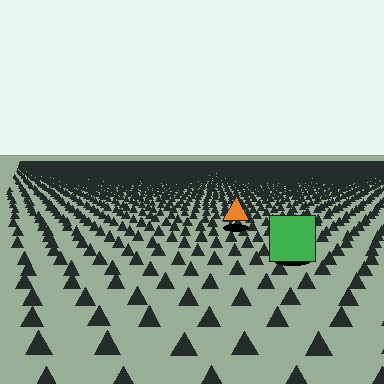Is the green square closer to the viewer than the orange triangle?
Yes. The green square is closer — you can tell from the texture gradient: the ground texture is coarser near it.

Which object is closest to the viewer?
The green square is closest. The texture marks near it are larger and more spread out.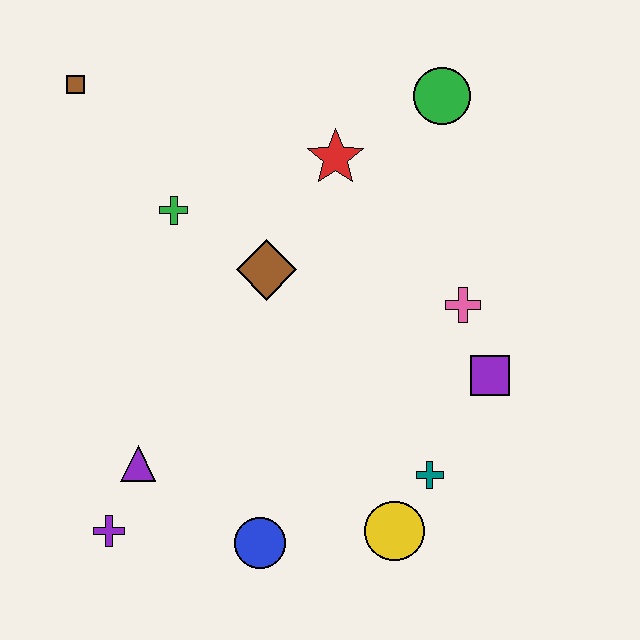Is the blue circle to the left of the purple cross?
No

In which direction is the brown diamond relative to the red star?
The brown diamond is below the red star.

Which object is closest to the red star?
The green circle is closest to the red star.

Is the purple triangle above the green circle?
No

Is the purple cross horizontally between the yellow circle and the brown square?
Yes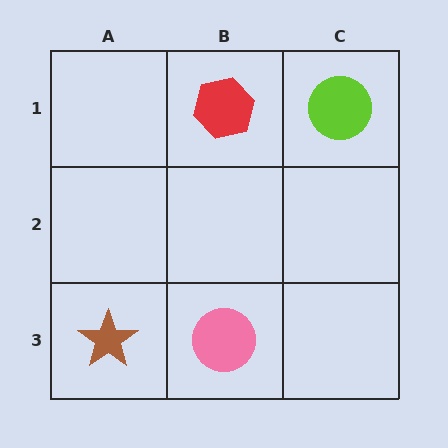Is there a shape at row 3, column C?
No, that cell is empty.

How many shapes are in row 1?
2 shapes.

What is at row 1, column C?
A lime circle.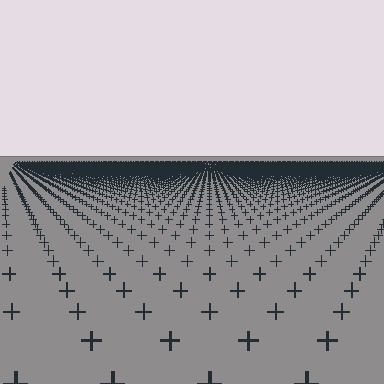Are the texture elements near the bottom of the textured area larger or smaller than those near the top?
Larger. Near the bottom, elements are closer to the viewer and appear at a bigger on-screen size.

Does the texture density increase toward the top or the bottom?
Density increases toward the top.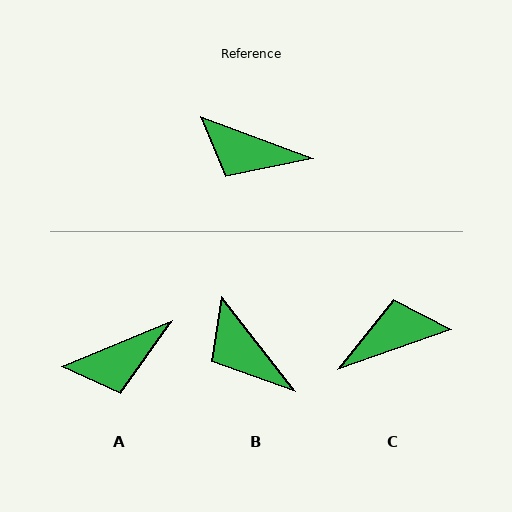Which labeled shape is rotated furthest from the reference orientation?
C, about 140 degrees away.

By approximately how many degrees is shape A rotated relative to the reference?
Approximately 43 degrees counter-clockwise.